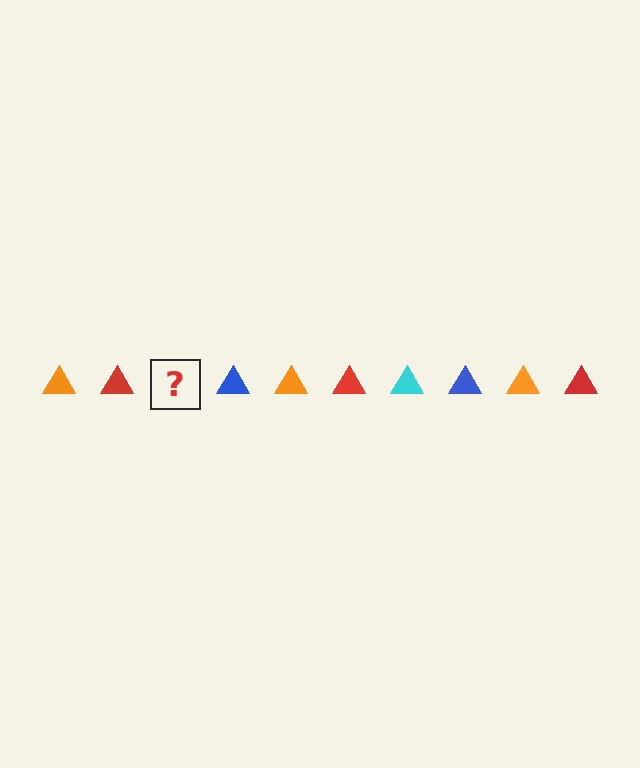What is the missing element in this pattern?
The missing element is a cyan triangle.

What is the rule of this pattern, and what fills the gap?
The rule is that the pattern cycles through orange, red, cyan, blue triangles. The gap should be filled with a cyan triangle.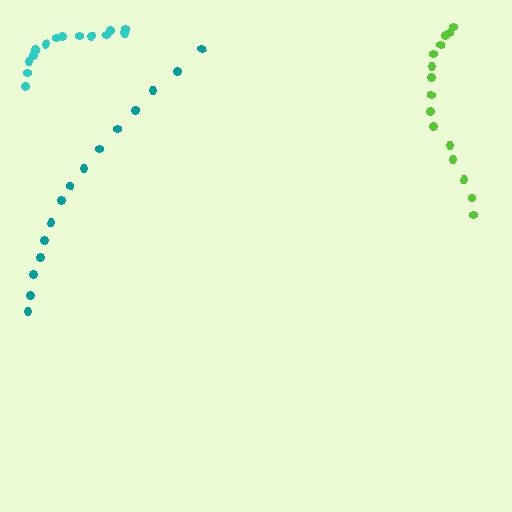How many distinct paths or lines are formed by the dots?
There are 3 distinct paths.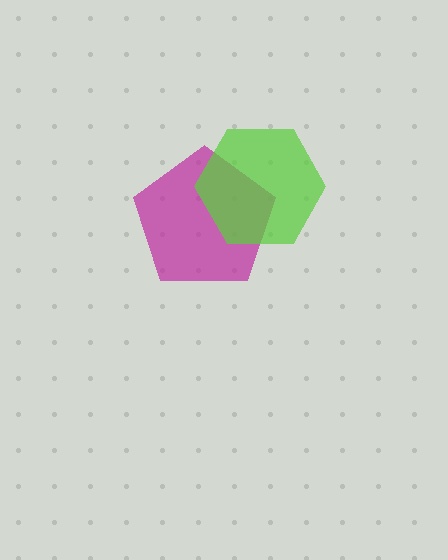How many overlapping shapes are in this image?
There are 2 overlapping shapes in the image.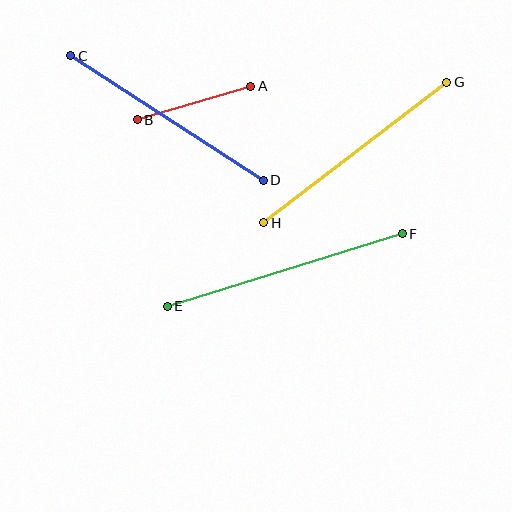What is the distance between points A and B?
The distance is approximately 118 pixels.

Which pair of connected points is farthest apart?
Points E and F are farthest apart.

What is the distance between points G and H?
The distance is approximately 231 pixels.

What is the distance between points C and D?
The distance is approximately 229 pixels.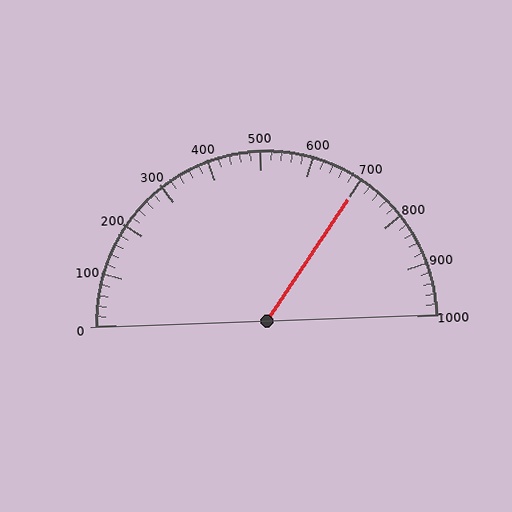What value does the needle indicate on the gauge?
The needle indicates approximately 700.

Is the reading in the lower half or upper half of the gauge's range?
The reading is in the upper half of the range (0 to 1000).